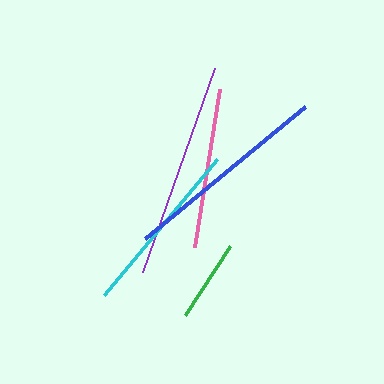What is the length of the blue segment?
The blue segment is approximately 207 pixels long.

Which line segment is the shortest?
The green line is the shortest at approximately 83 pixels.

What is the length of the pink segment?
The pink segment is approximately 160 pixels long.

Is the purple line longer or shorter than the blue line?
The purple line is longer than the blue line.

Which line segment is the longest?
The purple line is the longest at approximately 216 pixels.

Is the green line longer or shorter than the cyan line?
The cyan line is longer than the green line.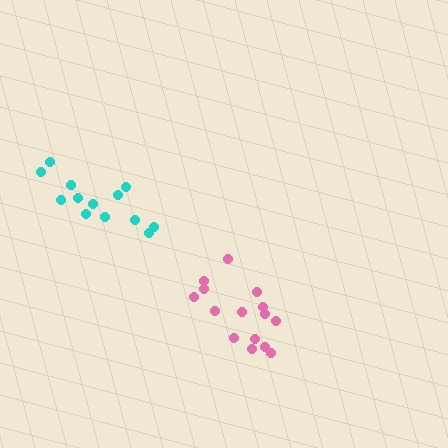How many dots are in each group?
Group 1: 13 dots, Group 2: 15 dots (28 total).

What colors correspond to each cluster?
The clusters are colored: cyan, pink.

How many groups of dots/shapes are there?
There are 2 groups.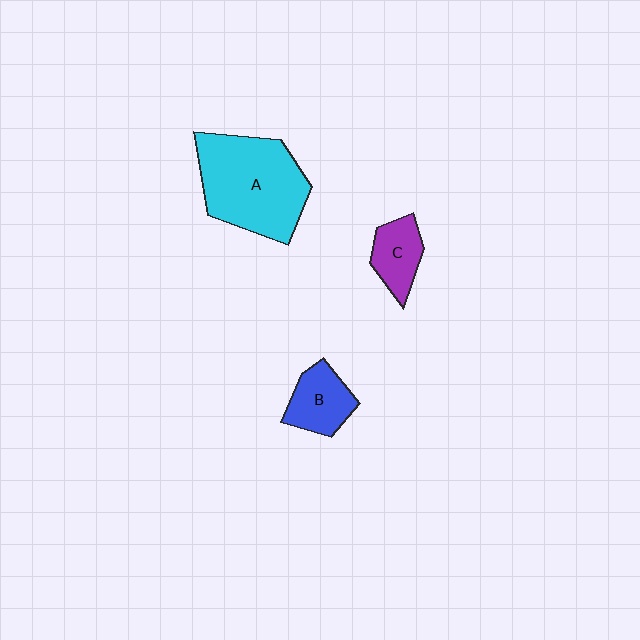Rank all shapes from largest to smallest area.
From largest to smallest: A (cyan), B (blue), C (purple).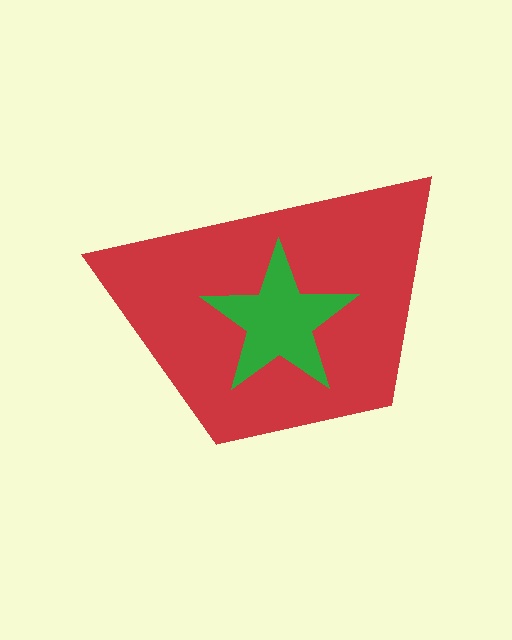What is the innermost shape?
The green star.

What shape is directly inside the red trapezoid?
The green star.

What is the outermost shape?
The red trapezoid.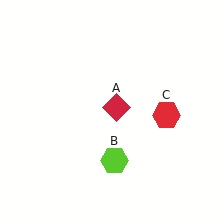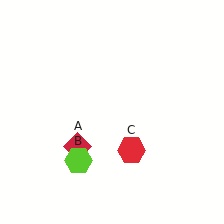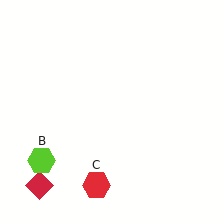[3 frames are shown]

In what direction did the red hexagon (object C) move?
The red hexagon (object C) moved down and to the left.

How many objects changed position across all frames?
3 objects changed position: red diamond (object A), lime hexagon (object B), red hexagon (object C).